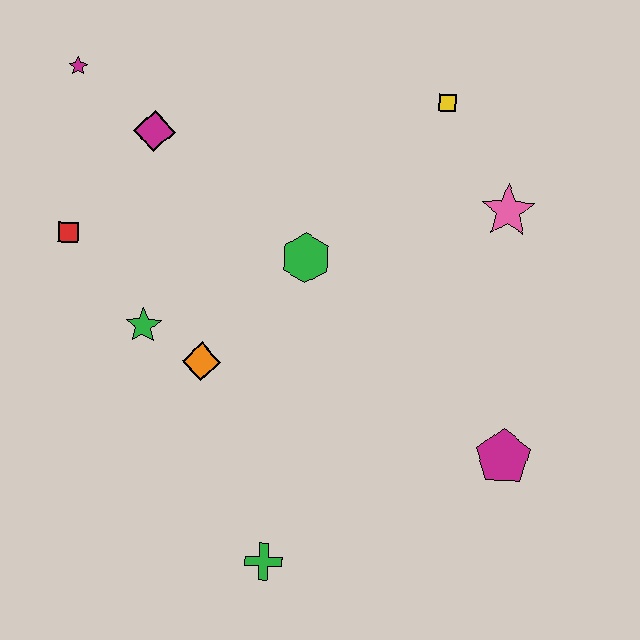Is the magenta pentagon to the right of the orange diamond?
Yes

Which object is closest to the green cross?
The orange diamond is closest to the green cross.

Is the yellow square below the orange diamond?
No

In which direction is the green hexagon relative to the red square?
The green hexagon is to the right of the red square.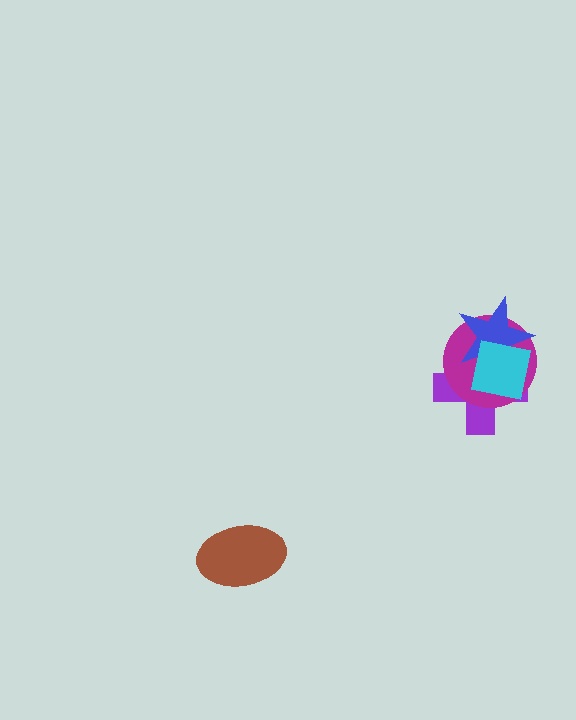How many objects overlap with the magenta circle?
3 objects overlap with the magenta circle.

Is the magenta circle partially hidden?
Yes, it is partially covered by another shape.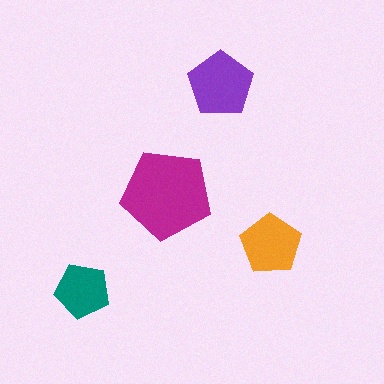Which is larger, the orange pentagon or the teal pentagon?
The orange one.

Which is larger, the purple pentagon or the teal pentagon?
The purple one.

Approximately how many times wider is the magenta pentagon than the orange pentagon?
About 1.5 times wider.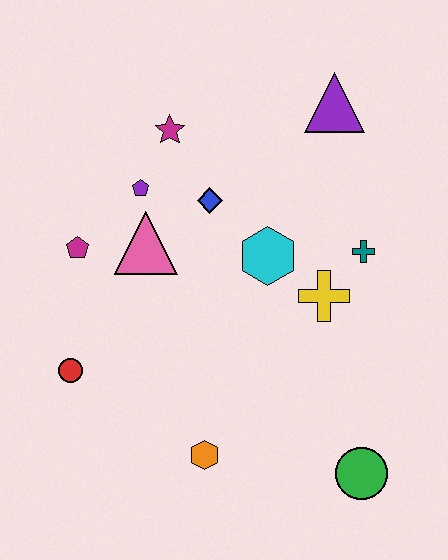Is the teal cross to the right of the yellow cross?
Yes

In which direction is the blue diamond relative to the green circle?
The blue diamond is above the green circle.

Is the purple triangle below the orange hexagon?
No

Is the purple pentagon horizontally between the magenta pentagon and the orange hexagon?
Yes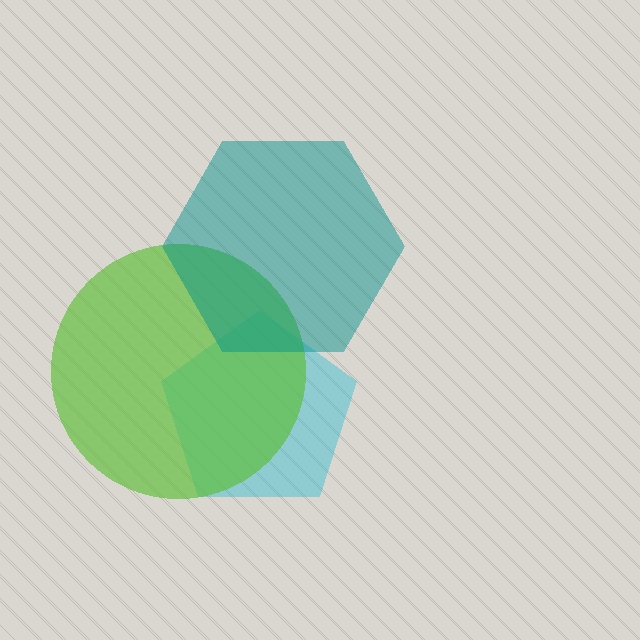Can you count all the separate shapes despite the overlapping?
Yes, there are 3 separate shapes.